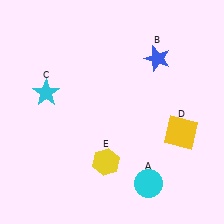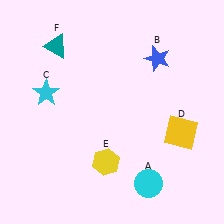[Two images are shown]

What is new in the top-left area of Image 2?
A teal triangle (F) was added in the top-left area of Image 2.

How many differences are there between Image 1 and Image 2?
There is 1 difference between the two images.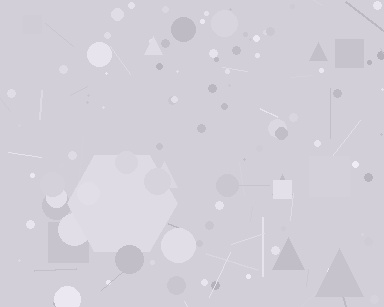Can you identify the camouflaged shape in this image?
The camouflaged shape is a hexagon.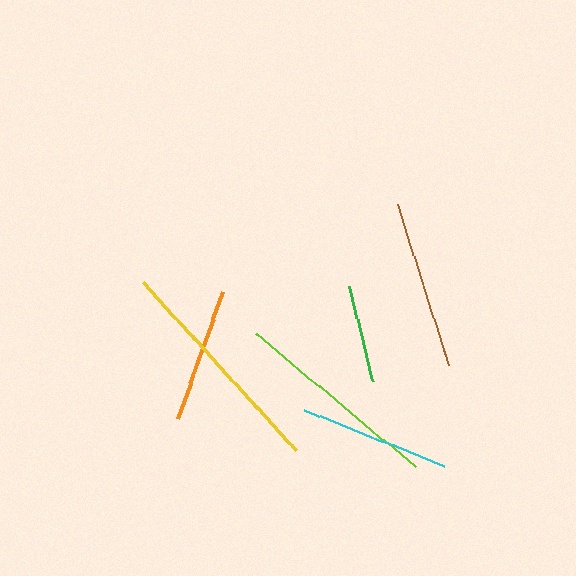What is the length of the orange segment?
The orange segment is approximately 134 pixels long.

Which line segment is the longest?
The yellow line is the longest at approximately 227 pixels.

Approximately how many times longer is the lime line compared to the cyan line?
The lime line is approximately 1.4 times the length of the cyan line.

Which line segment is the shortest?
The green line is the shortest at approximately 97 pixels.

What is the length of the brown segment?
The brown segment is approximately 169 pixels long.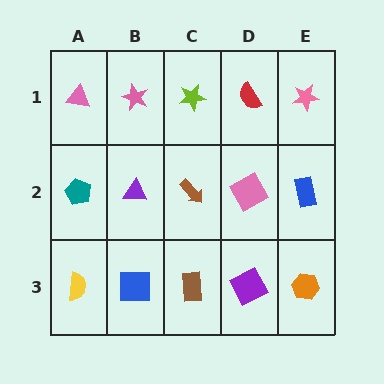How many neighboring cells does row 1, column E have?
2.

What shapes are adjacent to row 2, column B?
A pink star (row 1, column B), a blue square (row 3, column B), a teal pentagon (row 2, column A), a brown arrow (row 2, column C).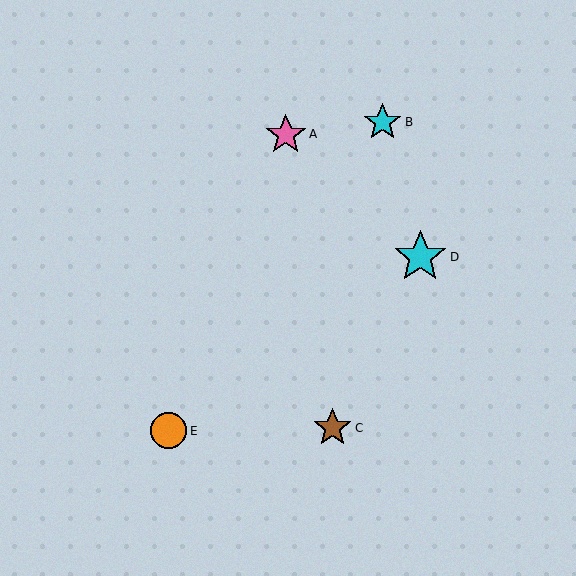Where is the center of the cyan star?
The center of the cyan star is at (420, 257).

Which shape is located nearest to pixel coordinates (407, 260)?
The cyan star (labeled D) at (420, 257) is nearest to that location.